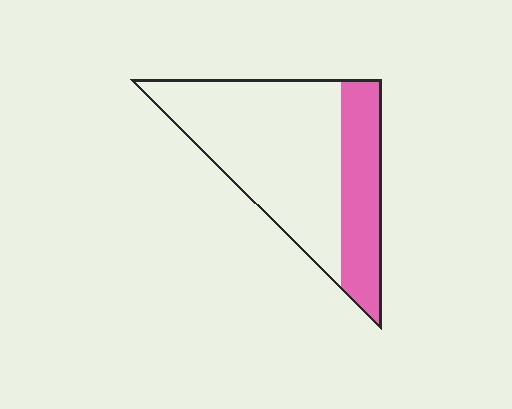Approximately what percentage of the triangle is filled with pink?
Approximately 30%.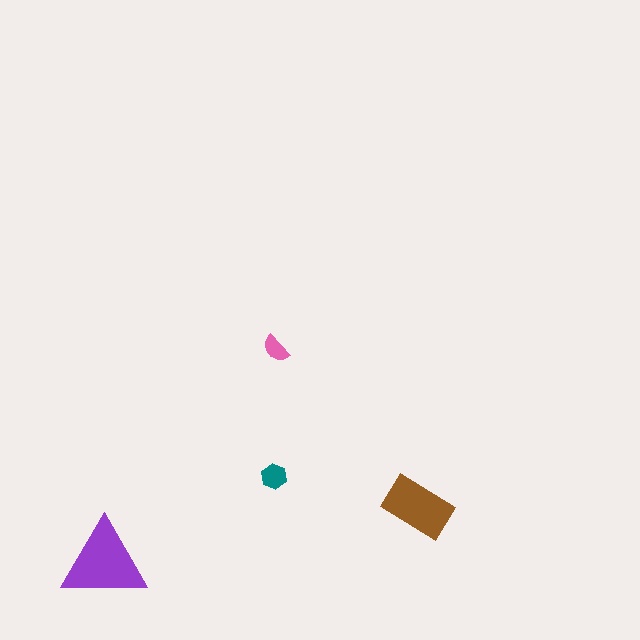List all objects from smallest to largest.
The pink semicircle, the teal hexagon, the brown rectangle, the purple triangle.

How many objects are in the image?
There are 4 objects in the image.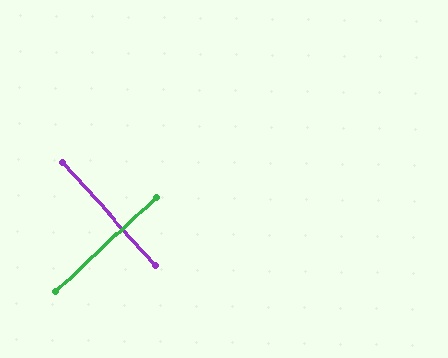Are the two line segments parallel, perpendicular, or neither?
Perpendicular — they meet at approximately 89°.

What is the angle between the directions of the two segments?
Approximately 89 degrees.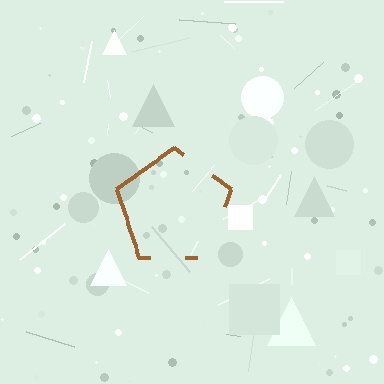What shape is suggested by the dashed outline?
The dashed outline suggests a pentagon.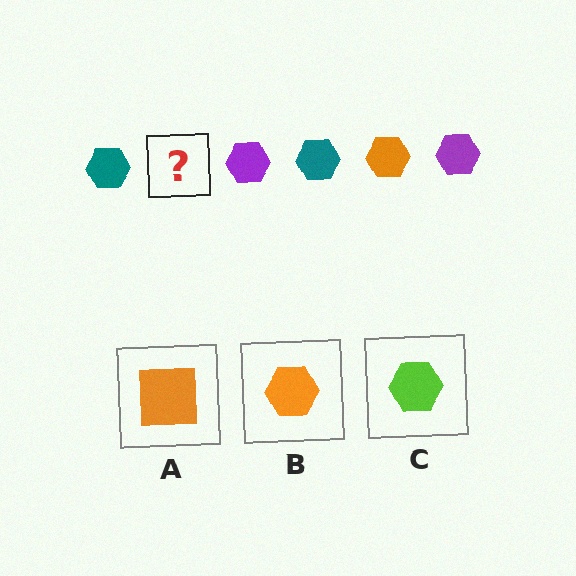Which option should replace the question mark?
Option B.